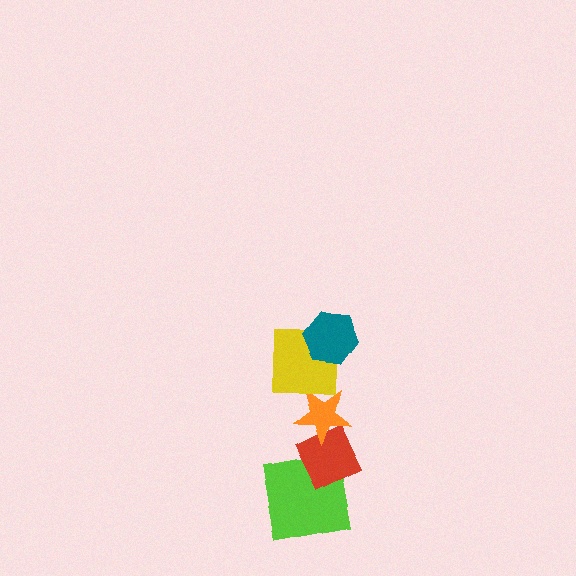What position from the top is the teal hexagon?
The teal hexagon is 1st from the top.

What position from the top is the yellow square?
The yellow square is 2nd from the top.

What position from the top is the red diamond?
The red diamond is 4th from the top.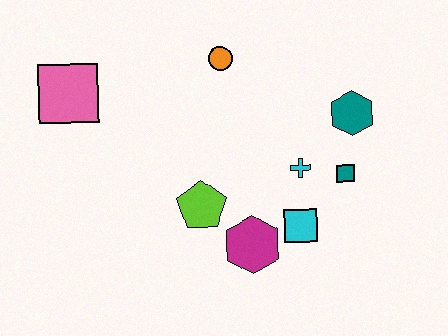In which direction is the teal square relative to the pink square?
The teal square is to the right of the pink square.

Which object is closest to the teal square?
The cyan cross is closest to the teal square.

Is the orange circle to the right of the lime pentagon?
Yes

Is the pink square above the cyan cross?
Yes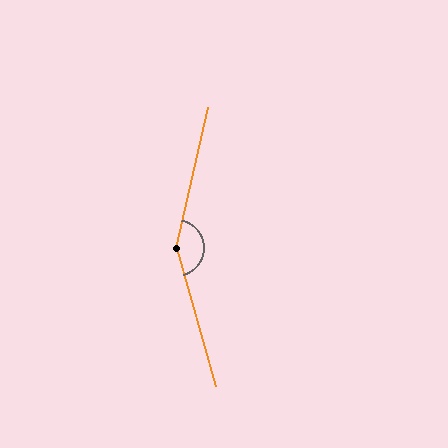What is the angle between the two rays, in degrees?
Approximately 151 degrees.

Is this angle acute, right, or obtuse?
It is obtuse.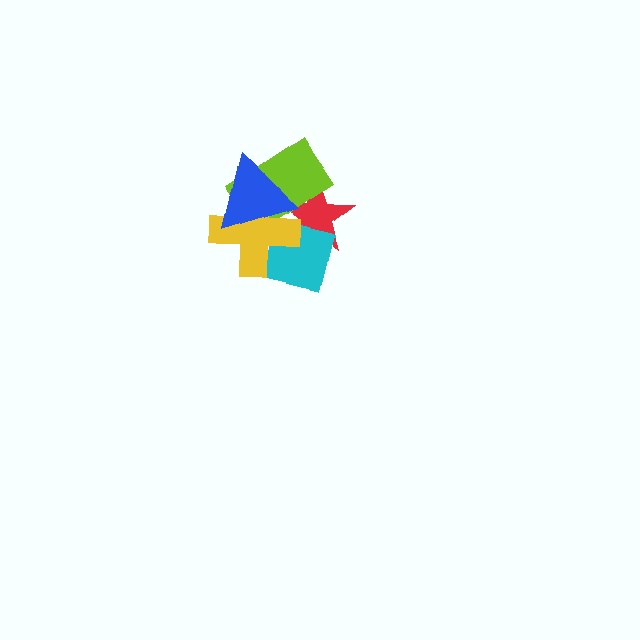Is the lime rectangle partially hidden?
Yes, it is partially covered by another shape.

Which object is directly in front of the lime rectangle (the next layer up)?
The yellow cross is directly in front of the lime rectangle.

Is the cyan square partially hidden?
Yes, it is partially covered by another shape.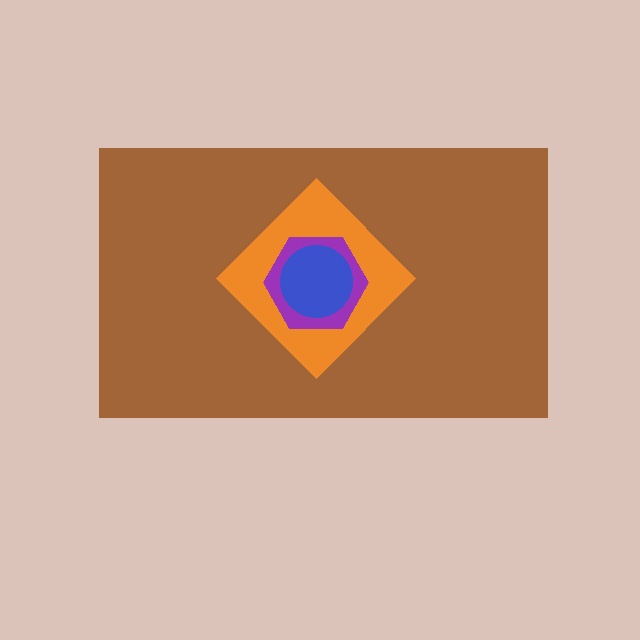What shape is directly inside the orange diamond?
The purple hexagon.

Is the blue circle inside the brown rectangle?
Yes.